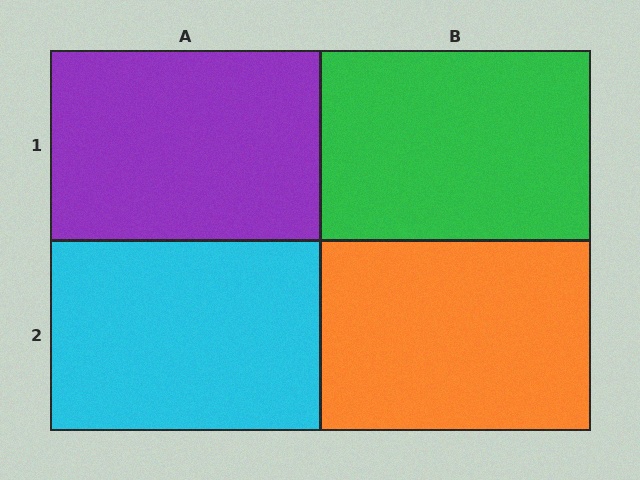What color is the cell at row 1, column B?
Green.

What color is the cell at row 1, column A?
Purple.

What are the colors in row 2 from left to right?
Cyan, orange.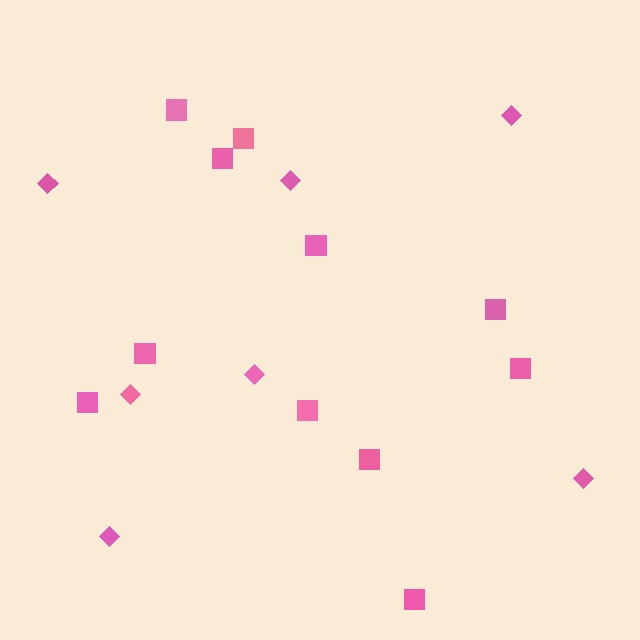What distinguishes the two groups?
There are 2 groups: one group of diamonds (7) and one group of squares (11).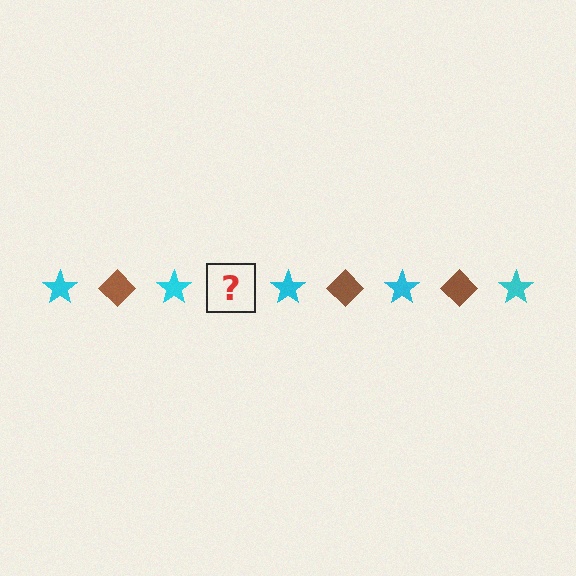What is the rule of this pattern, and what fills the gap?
The rule is that the pattern alternates between cyan star and brown diamond. The gap should be filled with a brown diamond.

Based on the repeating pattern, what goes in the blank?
The blank should be a brown diamond.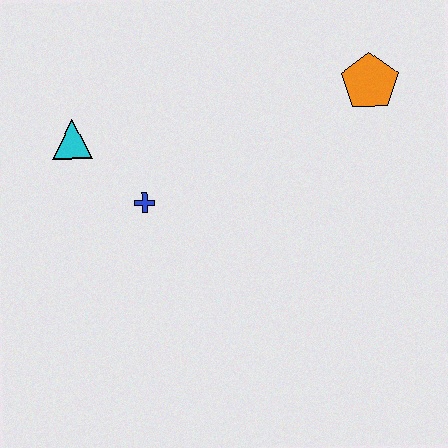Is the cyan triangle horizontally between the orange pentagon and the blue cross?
No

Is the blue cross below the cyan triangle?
Yes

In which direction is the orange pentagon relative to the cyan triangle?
The orange pentagon is to the right of the cyan triangle.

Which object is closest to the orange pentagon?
The blue cross is closest to the orange pentagon.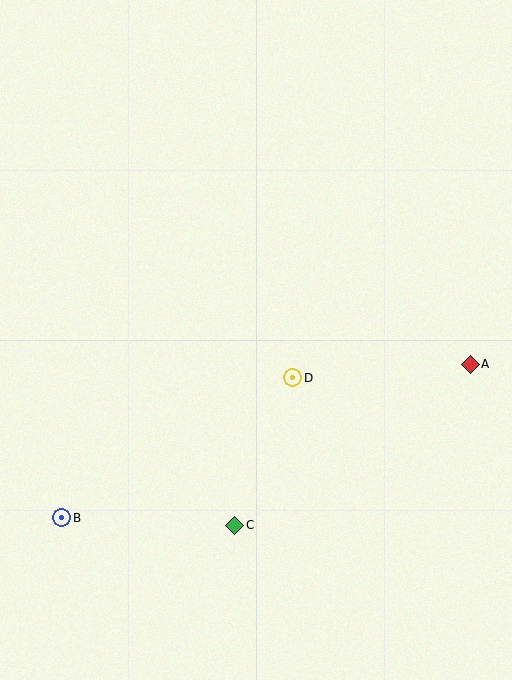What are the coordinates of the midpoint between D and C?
The midpoint between D and C is at (264, 452).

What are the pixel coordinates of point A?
Point A is at (470, 364).